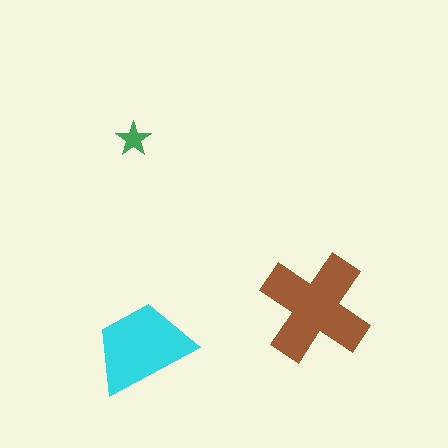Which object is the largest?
The brown cross.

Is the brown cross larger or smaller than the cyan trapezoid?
Larger.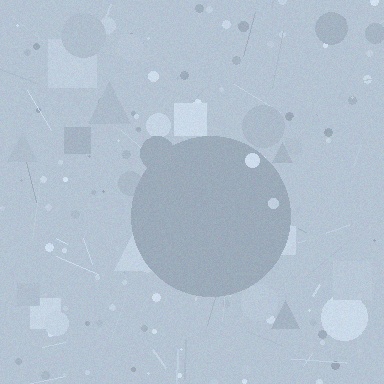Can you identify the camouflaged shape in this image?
The camouflaged shape is a circle.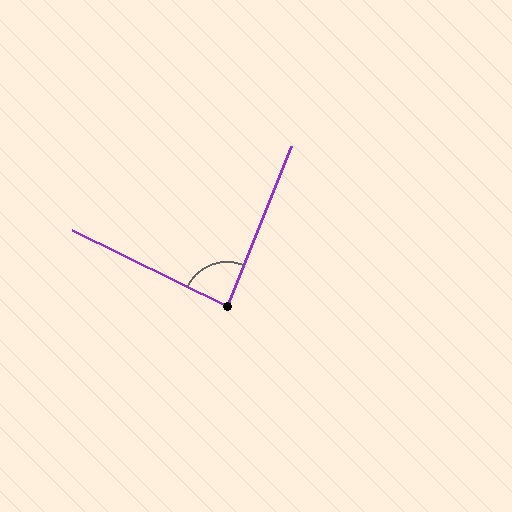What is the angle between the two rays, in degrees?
Approximately 86 degrees.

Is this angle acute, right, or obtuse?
It is approximately a right angle.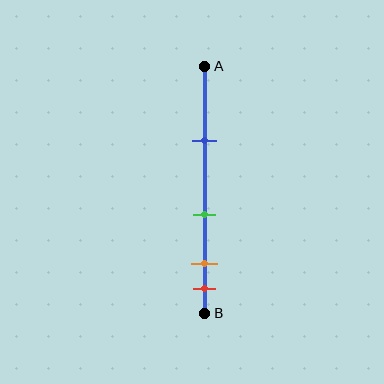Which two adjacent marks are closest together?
The orange and red marks are the closest adjacent pair.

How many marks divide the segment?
There are 4 marks dividing the segment.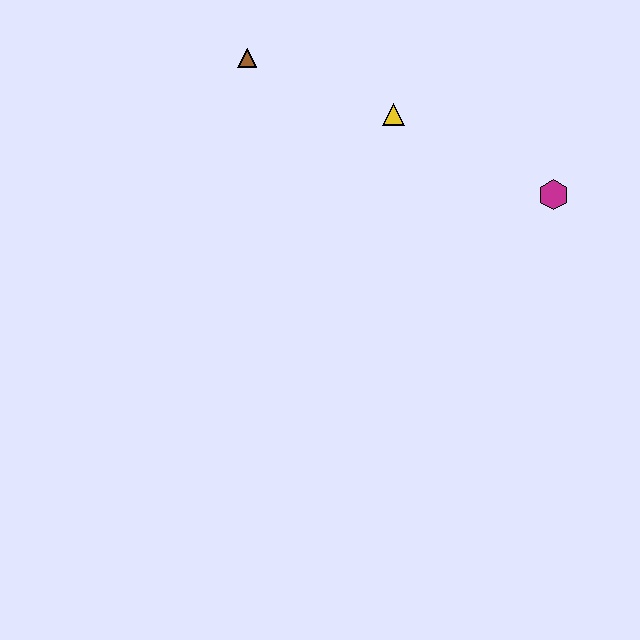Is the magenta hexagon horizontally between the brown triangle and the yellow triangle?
No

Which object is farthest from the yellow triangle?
The magenta hexagon is farthest from the yellow triangle.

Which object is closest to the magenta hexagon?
The yellow triangle is closest to the magenta hexagon.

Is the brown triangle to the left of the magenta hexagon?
Yes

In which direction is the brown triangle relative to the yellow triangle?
The brown triangle is to the left of the yellow triangle.